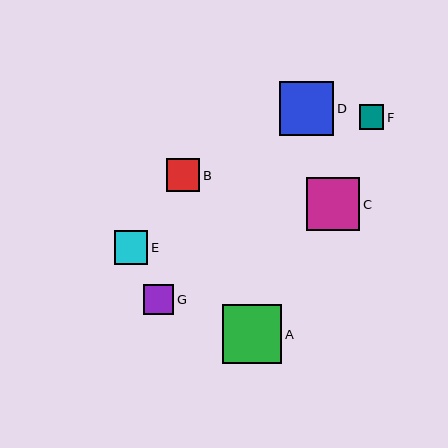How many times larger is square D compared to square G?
Square D is approximately 1.8 times the size of square G.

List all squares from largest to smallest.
From largest to smallest: A, D, C, E, B, G, F.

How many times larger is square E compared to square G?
Square E is approximately 1.1 times the size of square G.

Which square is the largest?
Square A is the largest with a size of approximately 59 pixels.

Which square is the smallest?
Square F is the smallest with a size of approximately 24 pixels.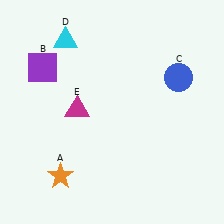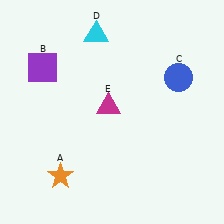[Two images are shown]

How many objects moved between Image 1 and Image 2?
2 objects moved between the two images.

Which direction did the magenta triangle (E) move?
The magenta triangle (E) moved right.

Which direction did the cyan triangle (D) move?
The cyan triangle (D) moved right.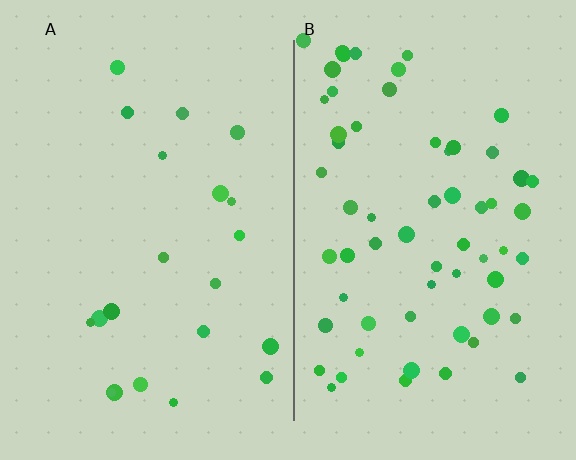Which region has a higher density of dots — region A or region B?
B (the right).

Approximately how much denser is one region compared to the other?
Approximately 3.0× — region B over region A.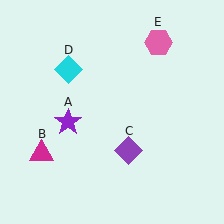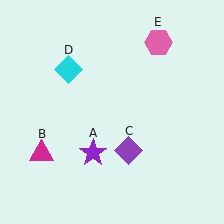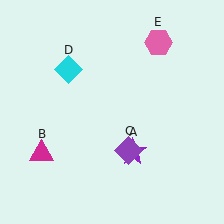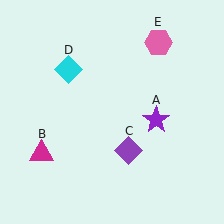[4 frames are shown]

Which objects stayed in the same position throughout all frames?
Magenta triangle (object B) and purple diamond (object C) and cyan diamond (object D) and pink hexagon (object E) remained stationary.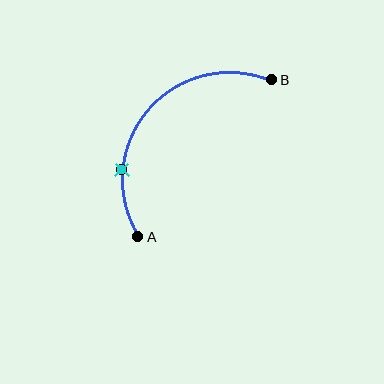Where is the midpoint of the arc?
The arc midpoint is the point on the curve farthest from the straight line joining A and B. It sits above and to the left of that line.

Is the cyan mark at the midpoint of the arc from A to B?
No. The cyan mark lies on the arc but is closer to endpoint A. The arc midpoint would be at the point on the curve equidistant along the arc from both A and B.